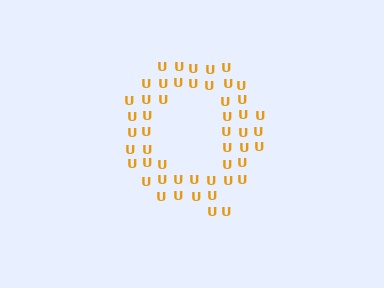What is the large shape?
The large shape is the letter Q.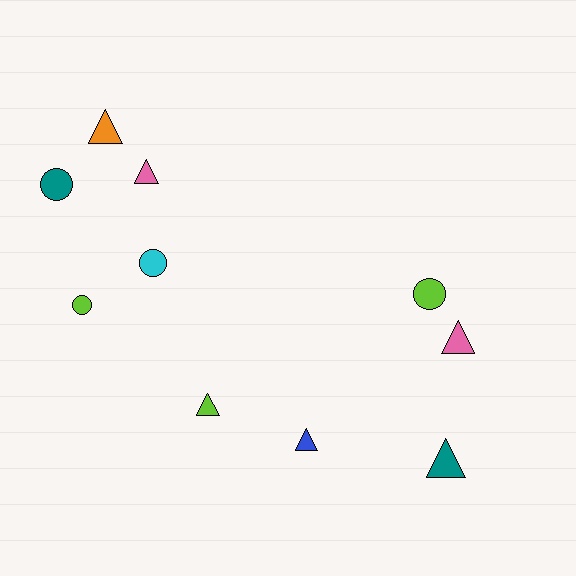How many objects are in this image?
There are 10 objects.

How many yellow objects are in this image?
There are no yellow objects.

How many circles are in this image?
There are 4 circles.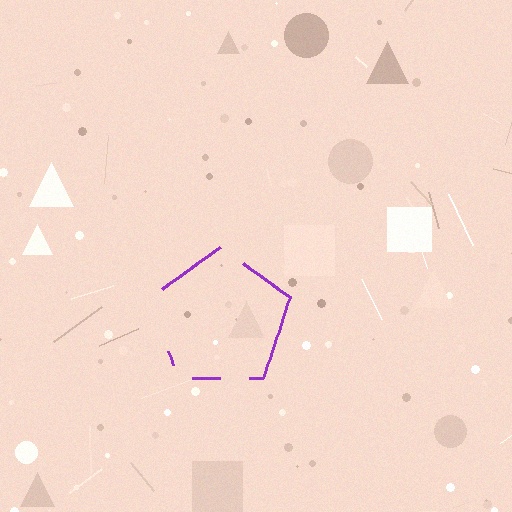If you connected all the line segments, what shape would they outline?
They would outline a pentagon.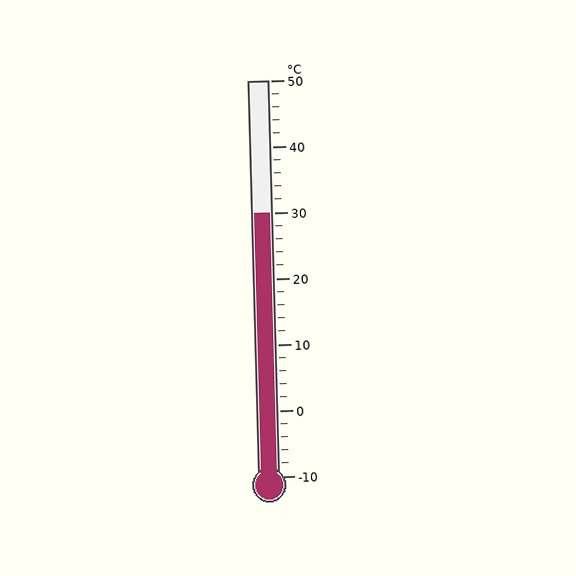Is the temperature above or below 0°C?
The temperature is above 0°C.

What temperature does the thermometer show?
The thermometer shows approximately 30°C.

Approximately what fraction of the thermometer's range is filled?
The thermometer is filled to approximately 65% of its range.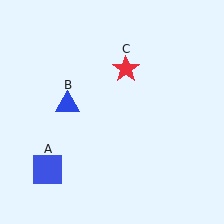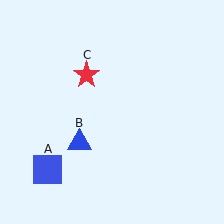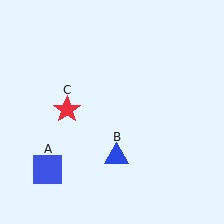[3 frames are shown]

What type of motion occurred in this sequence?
The blue triangle (object B), red star (object C) rotated counterclockwise around the center of the scene.